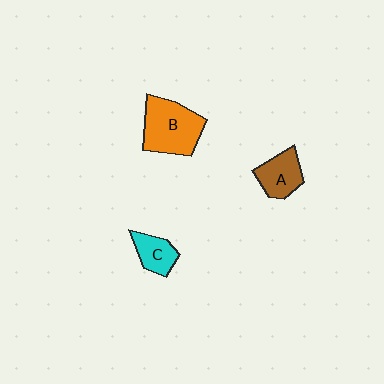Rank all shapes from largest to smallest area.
From largest to smallest: B (orange), A (brown), C (cyan).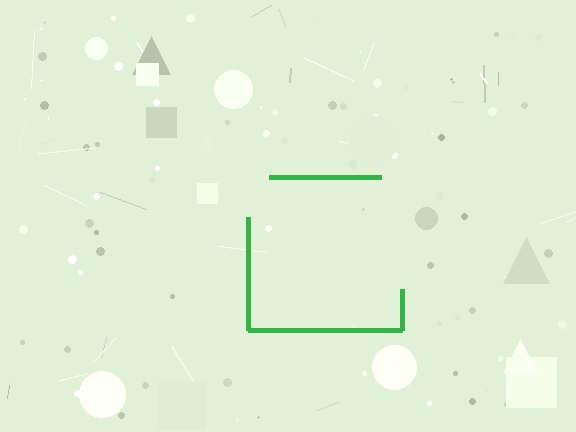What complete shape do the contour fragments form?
The contour fragments form a square.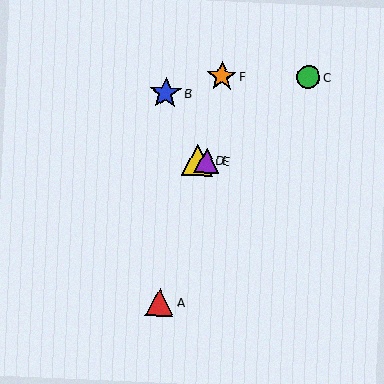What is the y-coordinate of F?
Object F is at y≈76.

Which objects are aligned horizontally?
Objects D, E are aligned horizontally.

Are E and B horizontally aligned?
No, E is at y≈161 and B is at y≈93.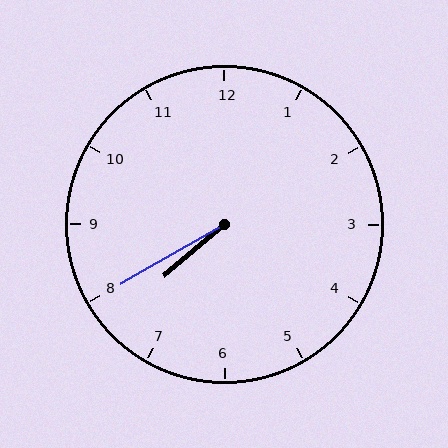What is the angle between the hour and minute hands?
Approximately 10 degrees.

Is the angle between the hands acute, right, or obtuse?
It is acute.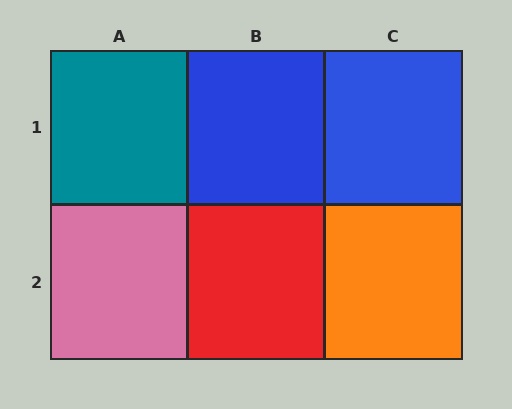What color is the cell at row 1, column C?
Blue.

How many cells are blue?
2 cells are blue.